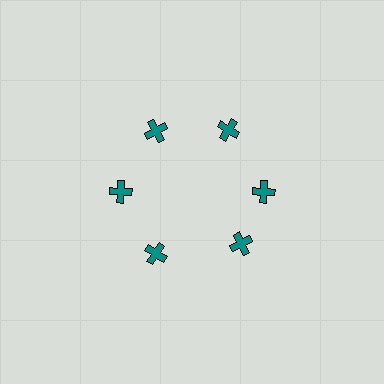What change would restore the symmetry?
The symmetry would be restored by rotating it back into even spacing with its neighbors so that all 6 crosses sit at equal angles and equal distance from the center.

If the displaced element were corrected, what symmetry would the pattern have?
It would have 6-fold rotational symmetry — the pattern would map onto itself every 60 degrees.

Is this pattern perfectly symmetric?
No. The 6 teal crosses are arranged in a ring, but one element near the 5 o'clock position is rotated out of alignment along the ring, breaking the 6-fold rotational symmetry.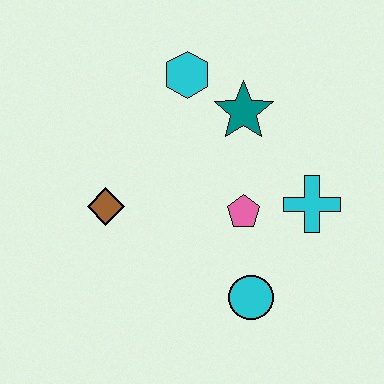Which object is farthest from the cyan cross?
The brown diamond is farthest from the cyan cross.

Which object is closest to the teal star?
The cyan hexagon is closest to the teal star.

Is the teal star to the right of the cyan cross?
No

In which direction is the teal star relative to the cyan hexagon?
The teal star is to the right of the cyan hexagon.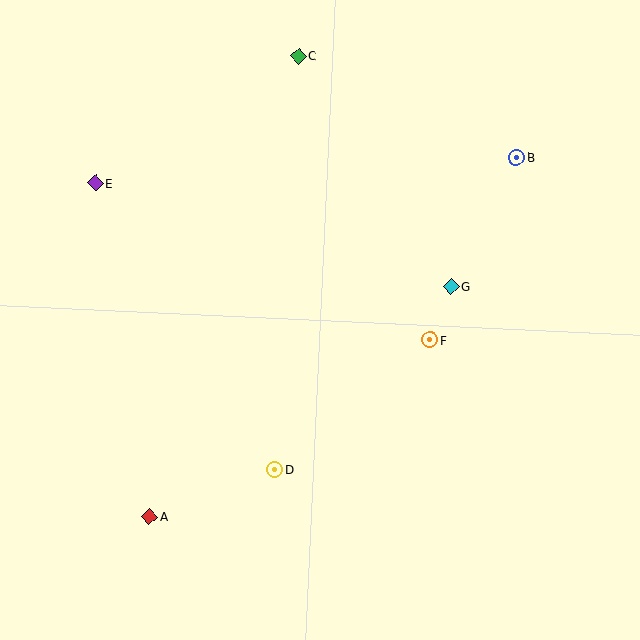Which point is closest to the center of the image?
Point F at (430, 340) is closest to the center.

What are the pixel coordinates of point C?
Point C is at (299, 56).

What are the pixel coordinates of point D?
Point D is at (275, 469).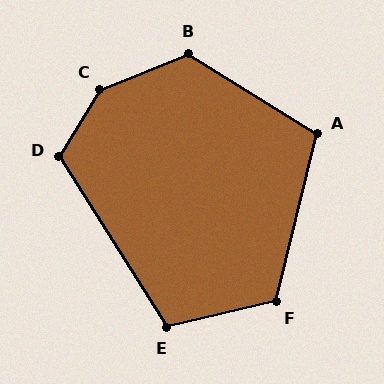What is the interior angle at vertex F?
Approximately 117 degrees (obtuse).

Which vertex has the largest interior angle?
C, at approximately 143 degrees.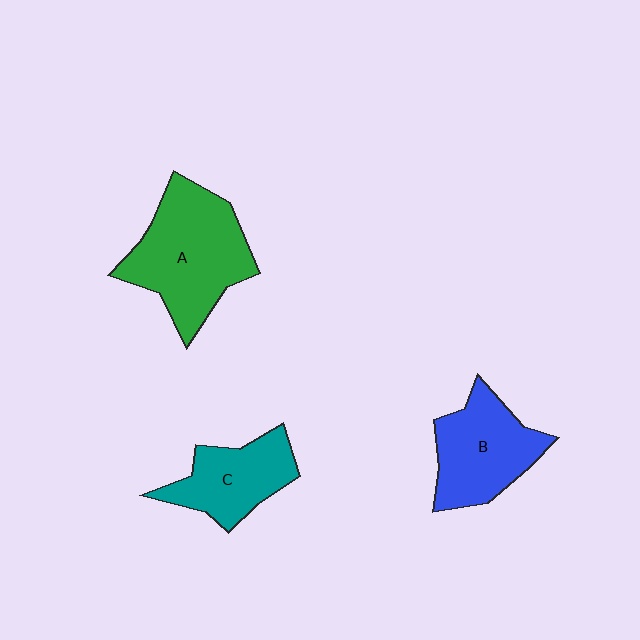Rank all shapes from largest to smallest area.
From largest to smallest: A (green), B (blue), C (teal).